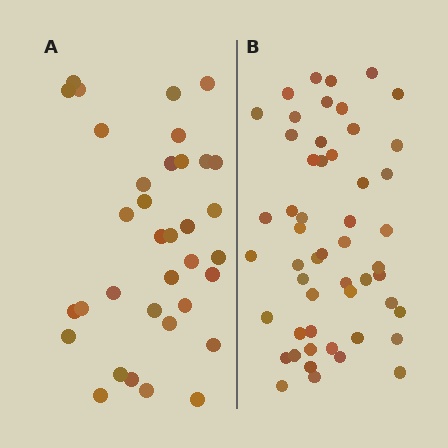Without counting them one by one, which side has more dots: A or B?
Region B (the right region) has more dots.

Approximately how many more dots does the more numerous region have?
Region B has approximately 15 more dots than region A.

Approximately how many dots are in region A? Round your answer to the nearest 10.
About 40 dots. (The exact count is 35, which rounds to 40.)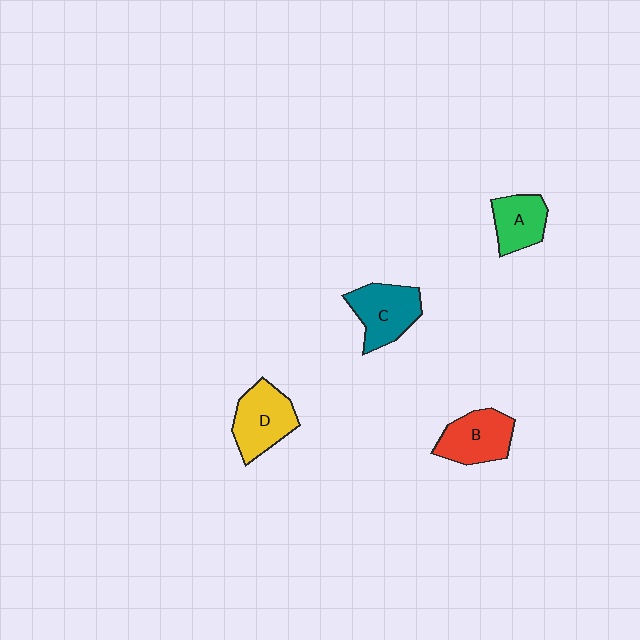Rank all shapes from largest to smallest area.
From largest to smallest: C (teal), D (yellow), B (red), A (green).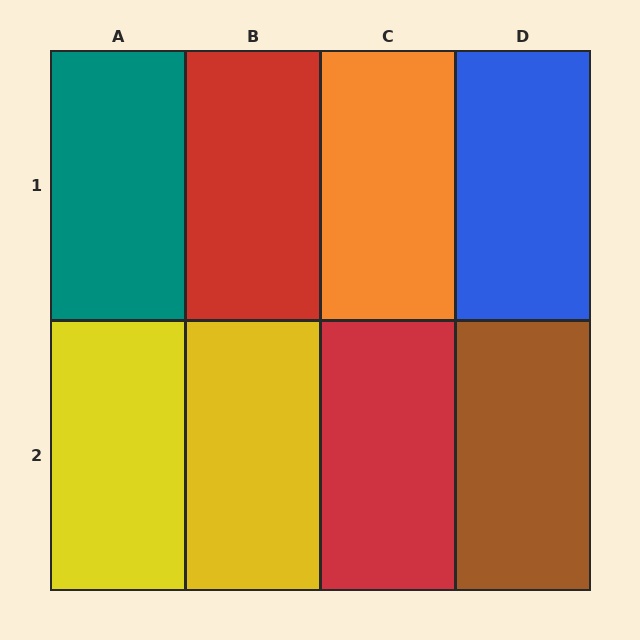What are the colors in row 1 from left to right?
Teal, red, orange, blue.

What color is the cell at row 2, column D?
Brown.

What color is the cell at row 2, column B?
Yellow.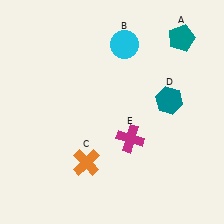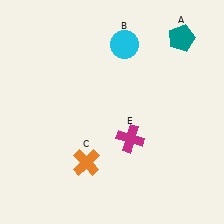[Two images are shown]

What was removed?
The teal hexagon (D) was removed in Image 2.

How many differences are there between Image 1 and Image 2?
There is 1 difference between the two images.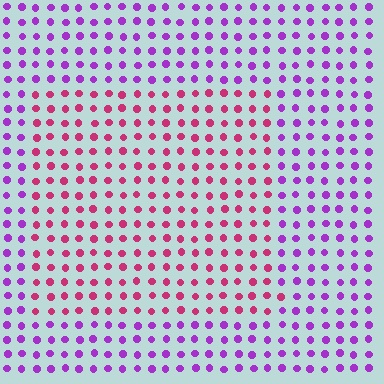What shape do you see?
I see a rectangle.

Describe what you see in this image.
The image is filled with small purple elements in a uniform arrangement. A rectangle-shaped region is visible where the elements are tinted to a slightly different hue, forming a subtle color boundary.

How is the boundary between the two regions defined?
The boundary is defined purely by a slight shift in hue (about 47 degrees). Spacing, size, and orientation are identical on both sides.